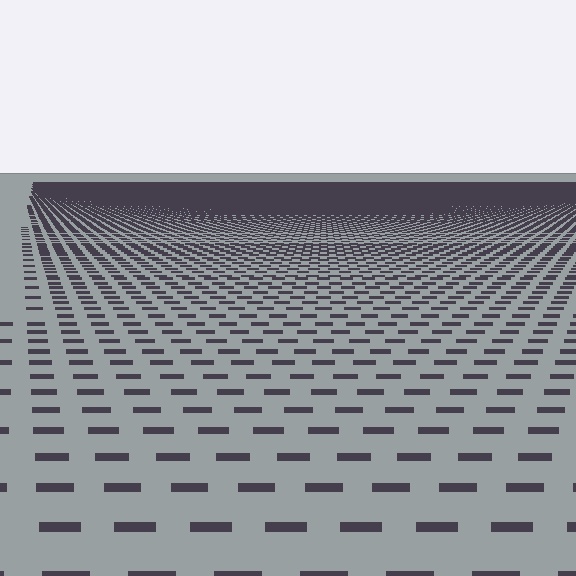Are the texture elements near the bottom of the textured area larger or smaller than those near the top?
Larger. Near the bottom, elements are closer to the viewer and appear at a bigger on-screen size.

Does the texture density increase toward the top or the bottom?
Density increases toward the top.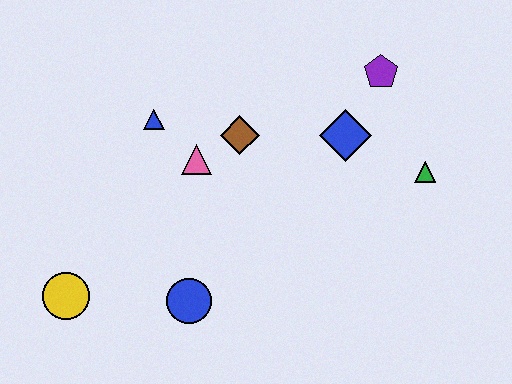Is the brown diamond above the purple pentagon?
No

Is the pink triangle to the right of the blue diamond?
No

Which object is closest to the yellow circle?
The blue circle is closest to the yellow circle.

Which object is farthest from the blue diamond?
The yellow circle is farthest from the blue diamond.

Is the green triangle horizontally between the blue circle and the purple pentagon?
No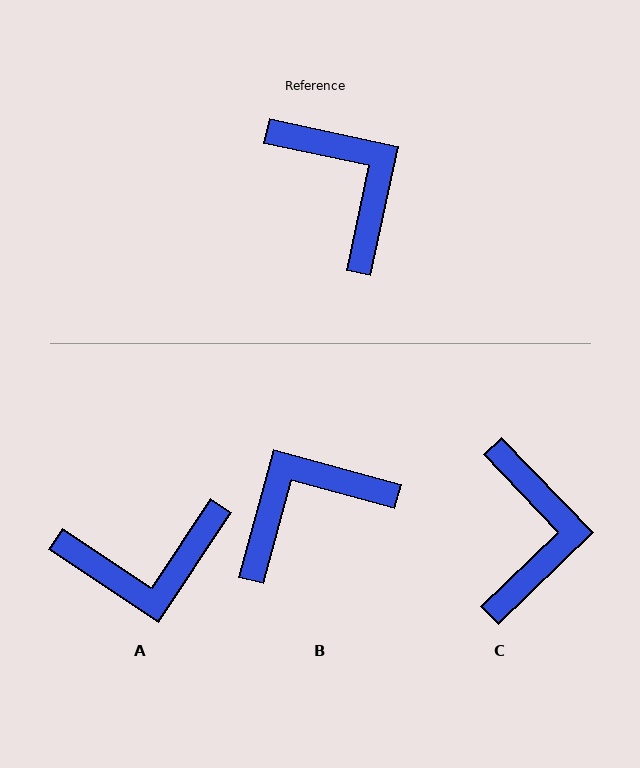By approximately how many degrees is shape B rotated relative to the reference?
Approximately 87 degrees counter-clockwise.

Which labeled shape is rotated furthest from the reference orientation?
A, about 112 degrees away.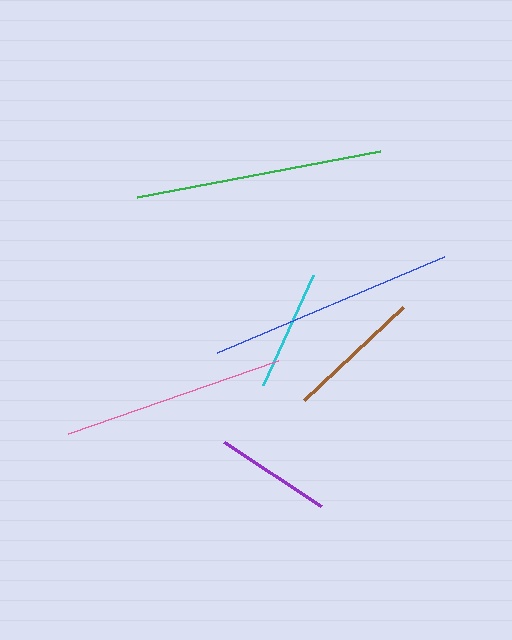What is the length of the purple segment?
The purple segment is approximately 116 pixels long.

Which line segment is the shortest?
The purple line is the shortest at approximately 116 pixels.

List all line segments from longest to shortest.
From longest to shortest: green, blue, pink, brown, cyan, purple.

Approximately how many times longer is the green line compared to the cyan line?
The green line is approximately 2.0 times the length of the cyan line.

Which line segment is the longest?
The green line is the longest at approximately 248 pixels.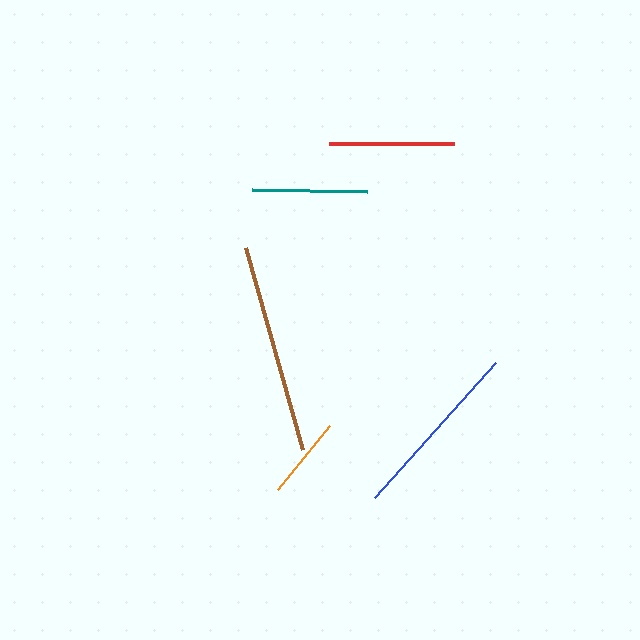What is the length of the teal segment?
The teal segment is approximately 116 pixels long.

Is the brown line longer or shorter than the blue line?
The brown line is longer than the blue line.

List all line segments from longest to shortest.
From longest to shortest: brown, blue, red, teal, orange.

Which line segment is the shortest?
The orange line is the shortest at approximately 82 pixels.